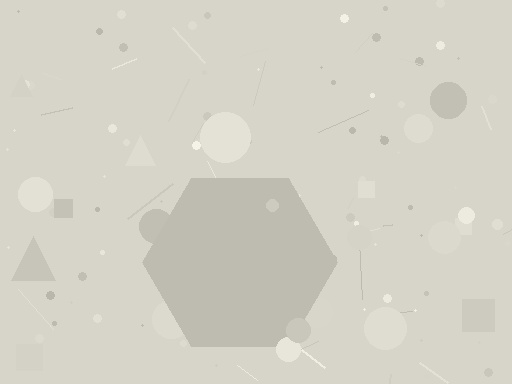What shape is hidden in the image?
A hexagon is hidden in the image.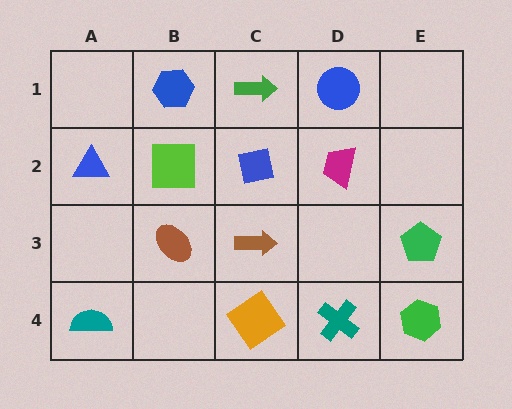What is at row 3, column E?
A green pentagon.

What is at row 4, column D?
A teal cross.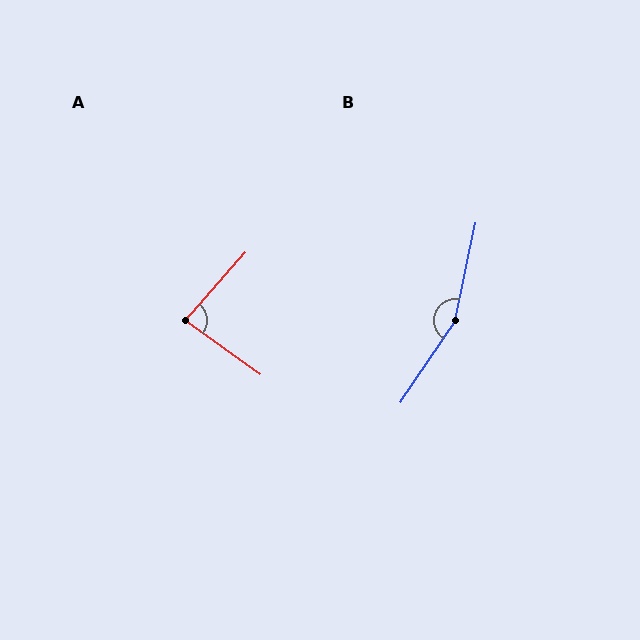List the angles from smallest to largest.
A (85°), B (158°).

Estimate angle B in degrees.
Approximately 158 degrees.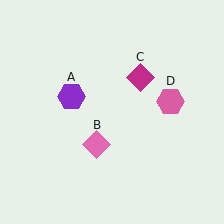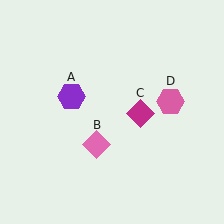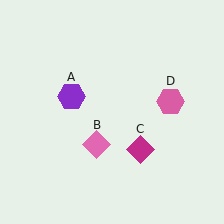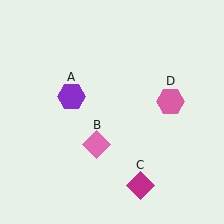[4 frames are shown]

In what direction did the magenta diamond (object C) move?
The magenta diamond (object C) moved down.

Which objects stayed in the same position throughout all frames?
Purple hexagon (object A) and pink diamond (object B) and pink hexagon (object D) remained stationary.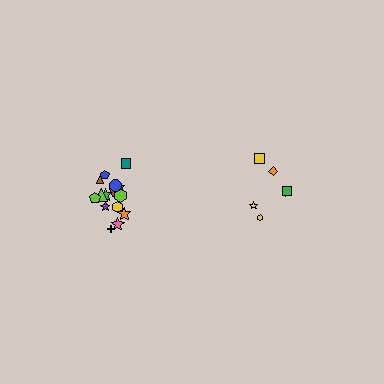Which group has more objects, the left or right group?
The left group.